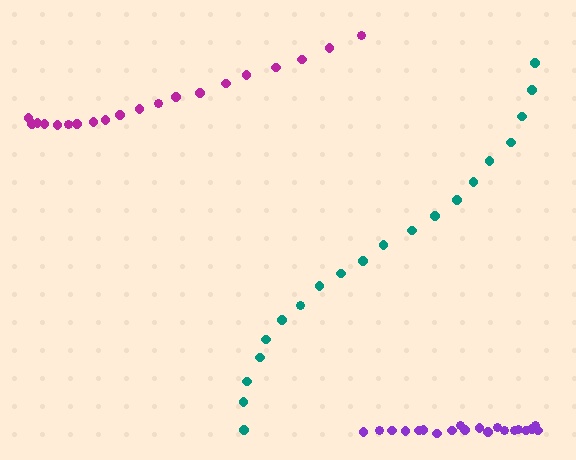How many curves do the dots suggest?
There are 3 distinct paths.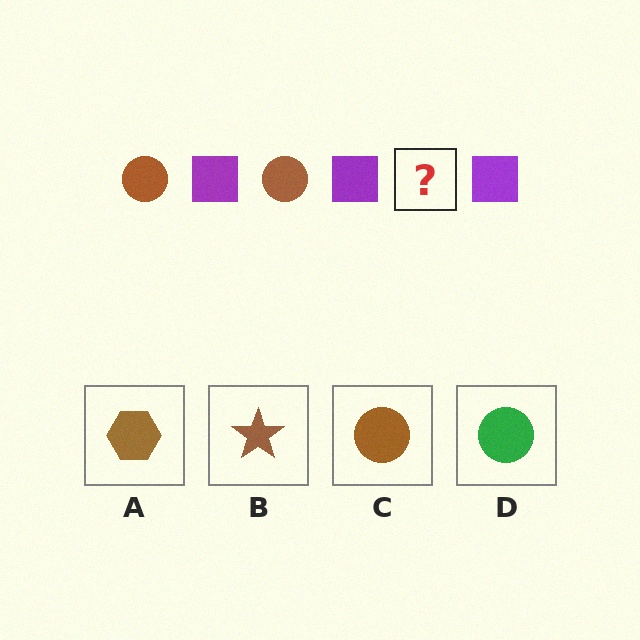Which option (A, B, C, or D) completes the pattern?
C.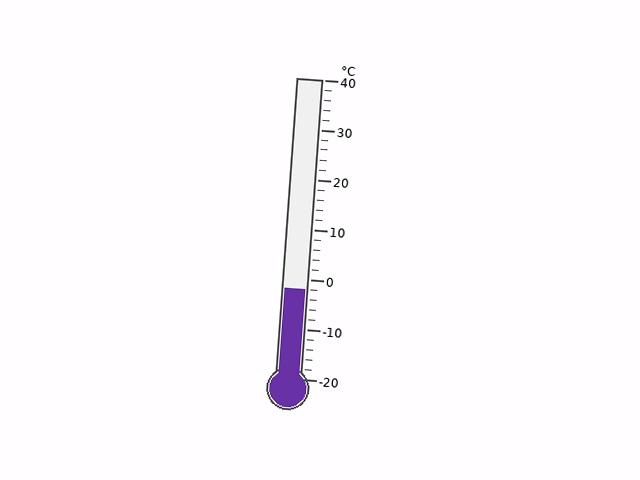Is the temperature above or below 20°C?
The temperature is below 20°C.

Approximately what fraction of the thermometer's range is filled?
The thermometer is filled to approximately 30% of its range.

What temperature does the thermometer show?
The thermometer shows approximately -2°C.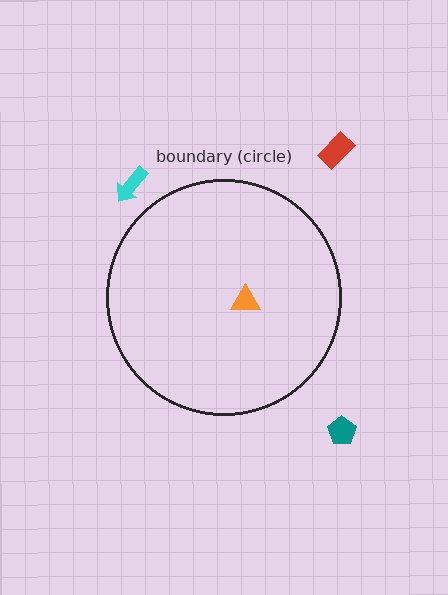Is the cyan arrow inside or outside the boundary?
Outside.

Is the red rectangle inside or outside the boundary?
Outside.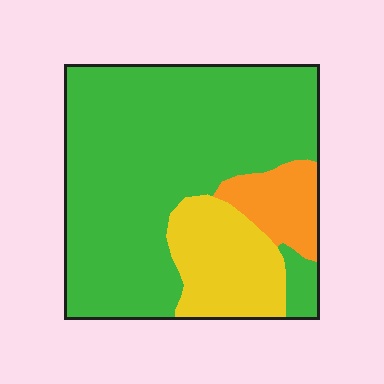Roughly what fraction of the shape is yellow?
Yellow covers about 20% of the shape.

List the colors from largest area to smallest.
From largest to smallest: green, yellow, orange.